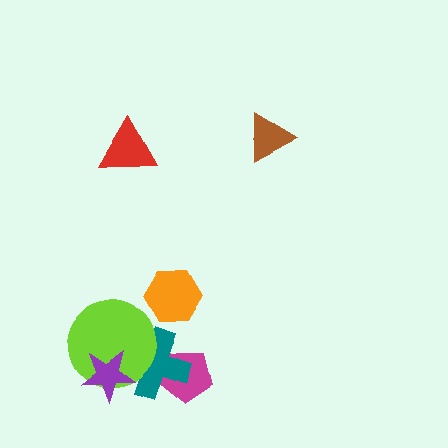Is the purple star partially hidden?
No, no other shape covers it.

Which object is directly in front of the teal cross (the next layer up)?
The lime circle is directly in front of the teal cross.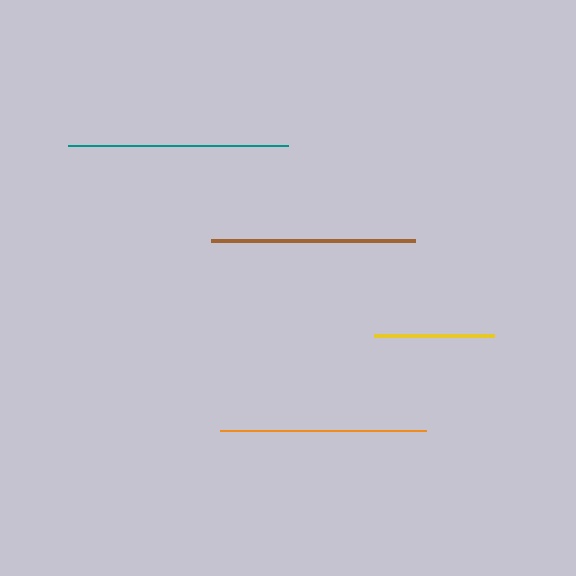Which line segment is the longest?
The teal line is the longest at approximately 220 pixels.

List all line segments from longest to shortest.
From longest to shortest: teal, orange, brown, yellow.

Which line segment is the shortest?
The yellow line is the shortest at approximately 120 pixels.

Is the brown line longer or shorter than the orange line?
The orange line is longer than the brown line.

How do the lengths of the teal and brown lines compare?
The teal and brown lines are approximately the same length.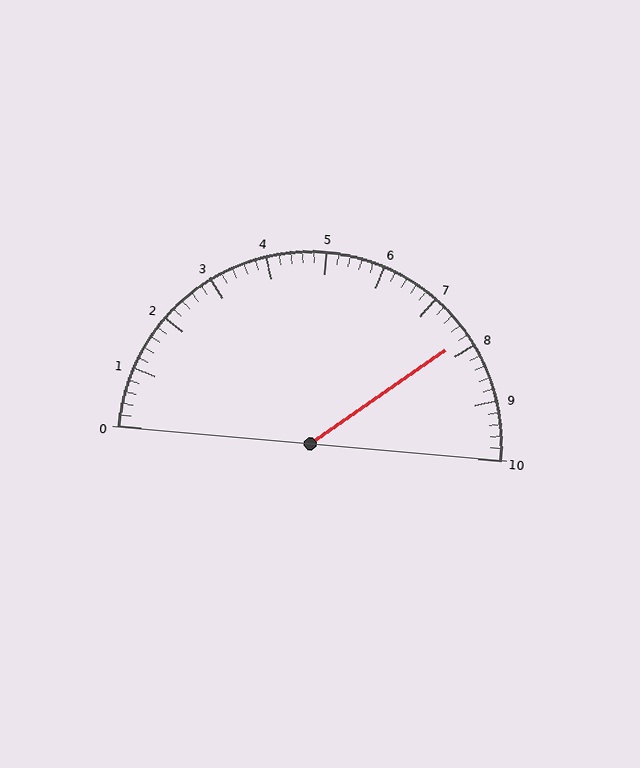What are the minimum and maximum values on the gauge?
The gauge ranges from 0 to 10.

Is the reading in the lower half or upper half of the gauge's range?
The reading is in the upper half of the range (0 to 10).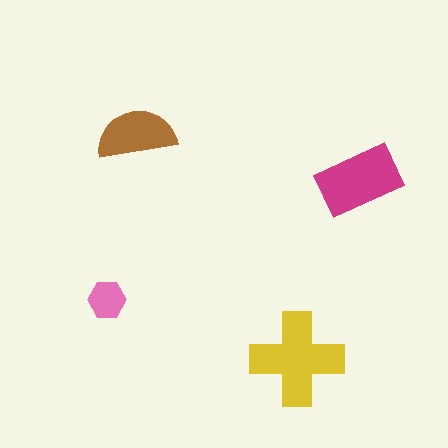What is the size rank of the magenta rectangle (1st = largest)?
2nd.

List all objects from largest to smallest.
The yellow cross, the magenta rectangle, the brown semicircle, the pink hexagon.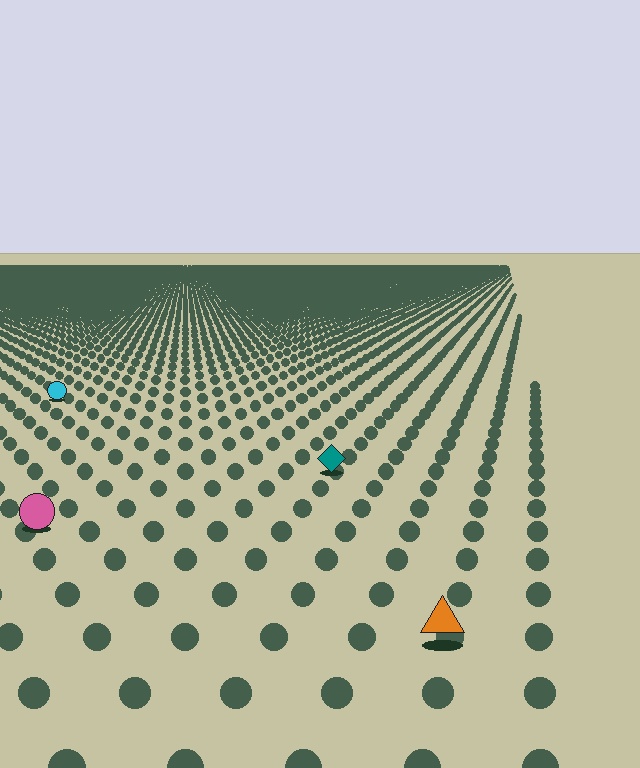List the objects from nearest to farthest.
From nearest to farthest: the orange triangle, the pink circle, the teal diamond, the cyan circle.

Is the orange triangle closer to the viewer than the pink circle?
Yes. The orange triangle is closer — you can tell from the texture gradient: the ground texture is coarser near it.